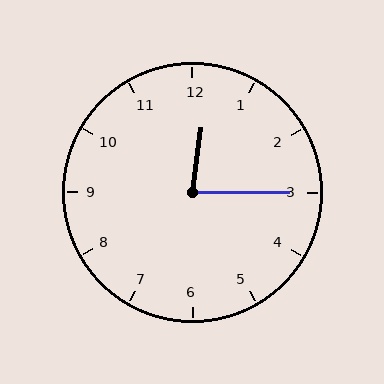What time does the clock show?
12:15.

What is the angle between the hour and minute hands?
Approximately 82 degrees.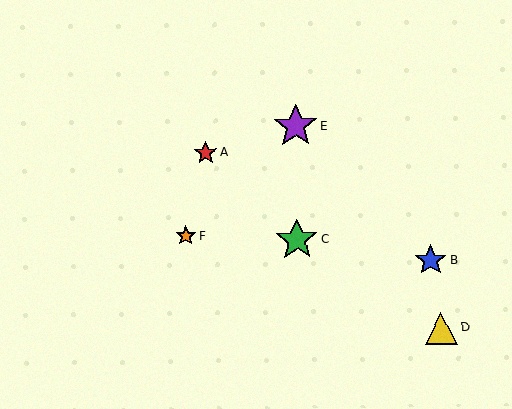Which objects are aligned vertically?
Objects C, E are aligned vertically.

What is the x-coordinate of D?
Object D is at x≈441.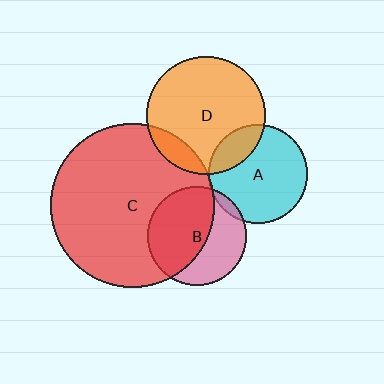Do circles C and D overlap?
Yes.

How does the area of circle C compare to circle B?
Approximately 2.7 times.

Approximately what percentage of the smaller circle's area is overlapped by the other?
Approximately 10%.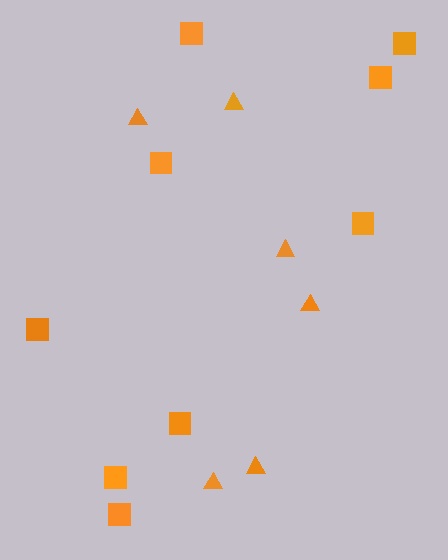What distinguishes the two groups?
There are 2 groups: one group of triangles (6) and one group of squares (9).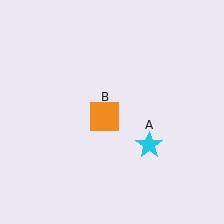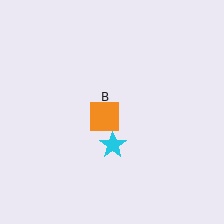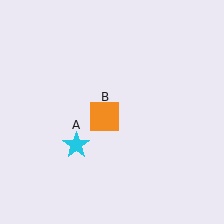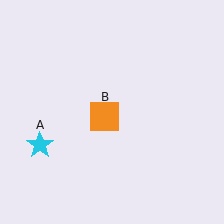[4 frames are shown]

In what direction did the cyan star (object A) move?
The cyan star (object A) moved left.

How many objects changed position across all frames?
1 object changed position: cyan star (object A).